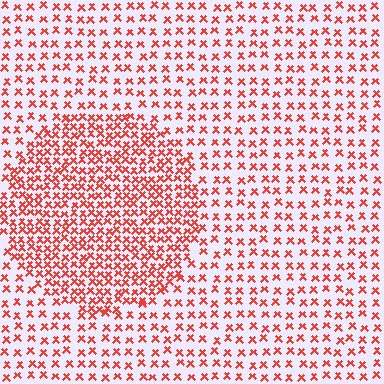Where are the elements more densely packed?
The elements are more densely packed inside the circle boundary.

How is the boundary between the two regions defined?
The boundary is defined by a change in element density (approximately 2.0x ratio). All elements are the same color, size, and shape.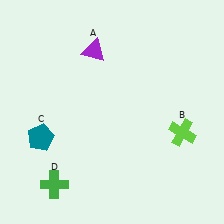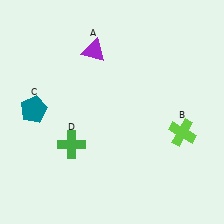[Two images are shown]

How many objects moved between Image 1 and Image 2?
2 objects moved between the two images.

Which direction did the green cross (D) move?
The green cross (D) moved up.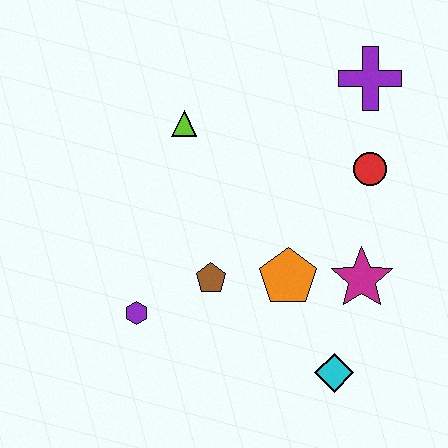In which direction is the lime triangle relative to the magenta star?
The lime triangle is to the left of the magenta star.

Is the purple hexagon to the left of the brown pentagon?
Yes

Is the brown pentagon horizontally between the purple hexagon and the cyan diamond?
Yes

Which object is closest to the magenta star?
The orange pentagon is closest to the magenta star.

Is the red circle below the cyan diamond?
No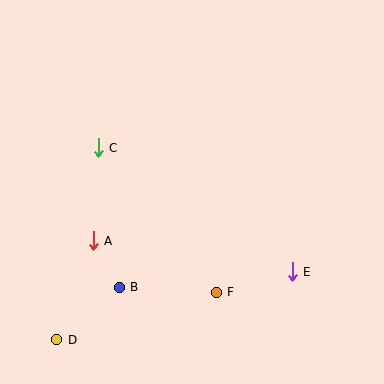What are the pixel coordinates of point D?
Point D is at (57, 340).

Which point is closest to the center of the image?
Point F at (216, 292) is closest to the center.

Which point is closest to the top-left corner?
Point C is closest to the top-left corner.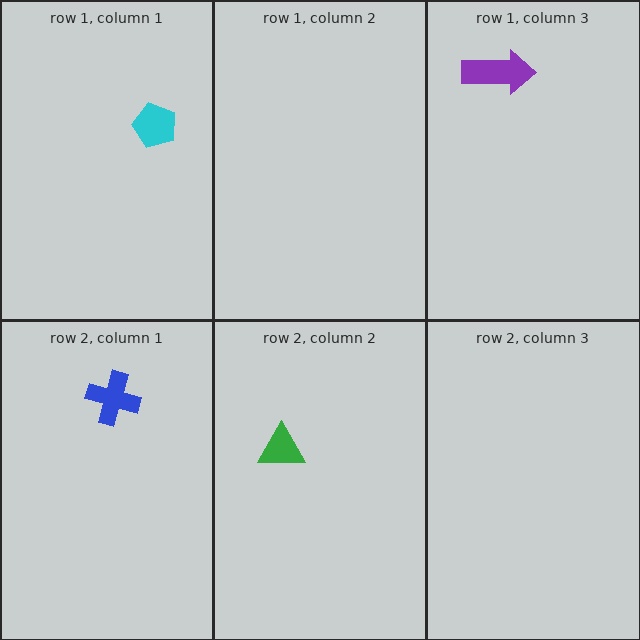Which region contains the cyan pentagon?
The row 1, column 1 region.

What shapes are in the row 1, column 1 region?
The cyan pentagon.